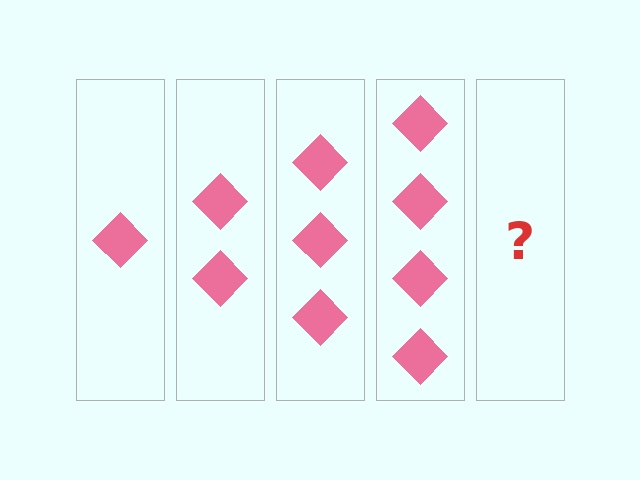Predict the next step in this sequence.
The next step is 5 diamonds.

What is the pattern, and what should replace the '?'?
The pattern is that each step adds one more diamond. The '?' should be 5 diamonds.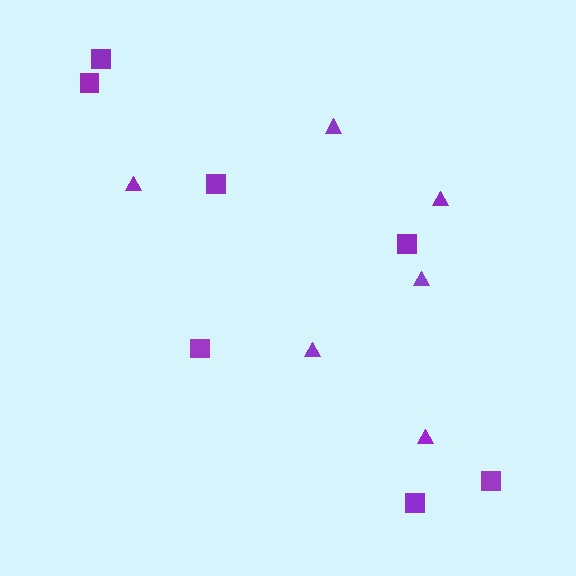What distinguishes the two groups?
There are 2 groups: one group of triangles (6) and one group of squares (7).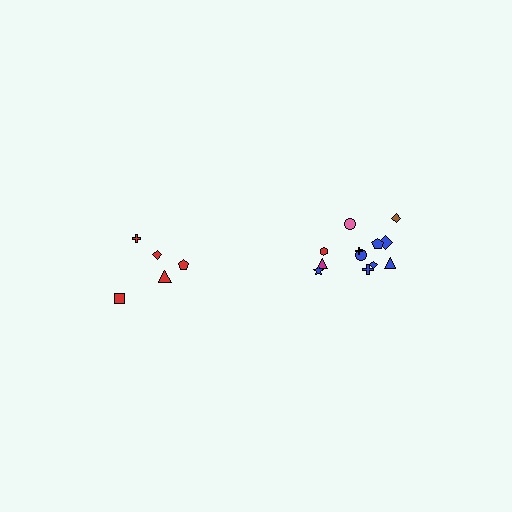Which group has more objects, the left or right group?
The right group.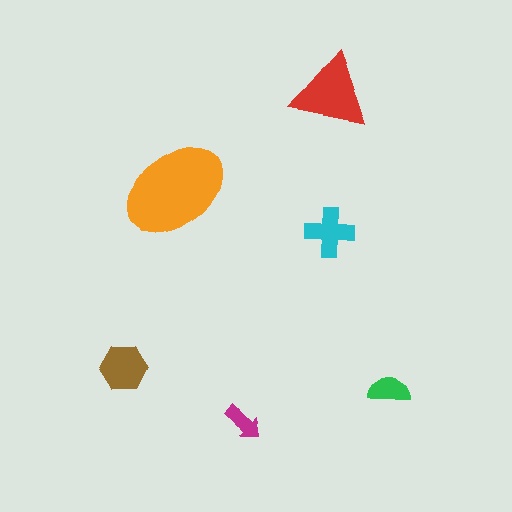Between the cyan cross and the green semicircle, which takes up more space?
The cyan cross.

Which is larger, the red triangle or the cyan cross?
The red triangle.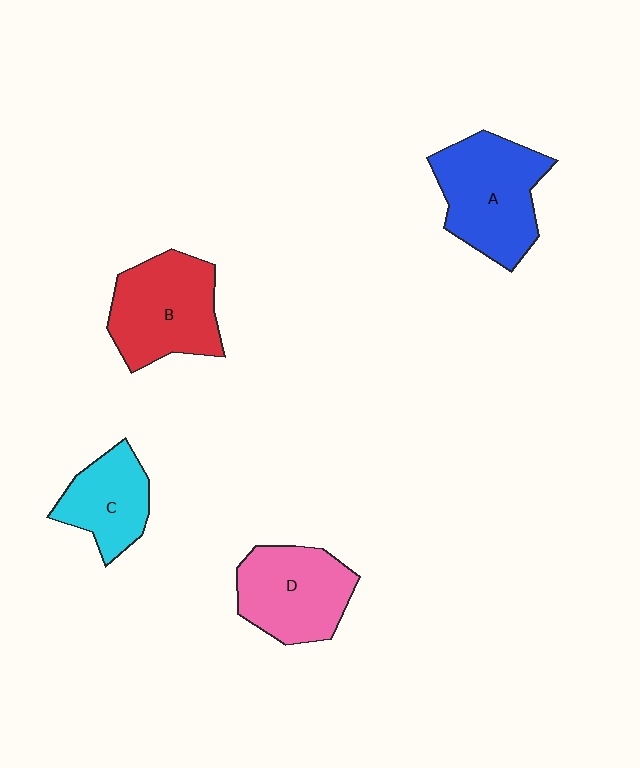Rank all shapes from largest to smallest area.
From largest to smallest: A (blue), B (red), D (pink), C (cyan).